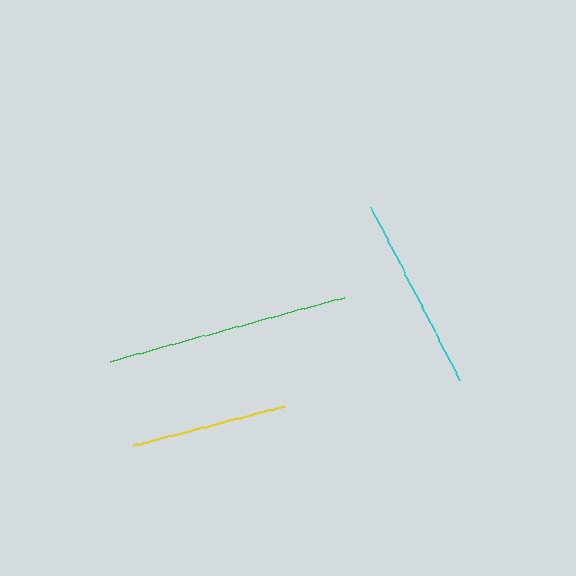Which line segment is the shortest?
The yellow line is the shortest at approximately 156 pixels.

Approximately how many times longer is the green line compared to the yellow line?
The green line is approximately 1.5 times the length of the yellow line.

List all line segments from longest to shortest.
From longest to shortest: green, cyan, yellow.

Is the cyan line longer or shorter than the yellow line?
The cyan line is longer than the yellow line.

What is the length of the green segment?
The green segment is approximately 242 pixels long.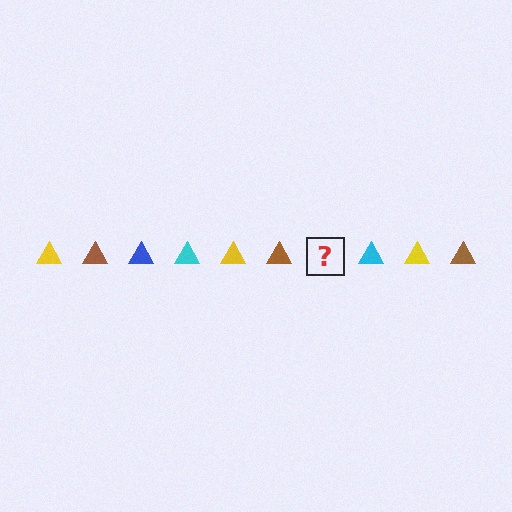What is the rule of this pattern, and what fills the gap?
The rule is that the pattern cycles through yellow, brown, blue, cyan triangles. The gap should be filled with a blue triangle.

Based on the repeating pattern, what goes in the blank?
The blank should be a blue triangle.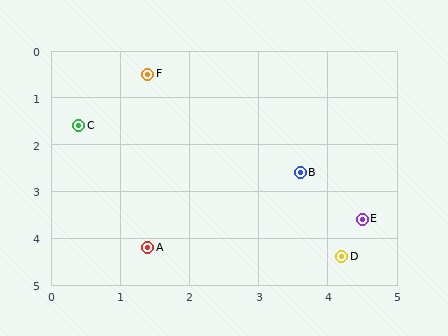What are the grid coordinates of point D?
Point D is at approximately (4.2, 4.4).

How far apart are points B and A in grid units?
Points B and A are about 2.7 grid units apart.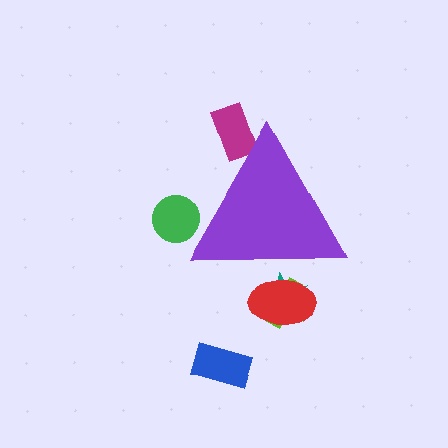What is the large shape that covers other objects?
A purple triangle.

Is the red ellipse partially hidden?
Yes, the red ellipse is partially hidden behind the purple triangle.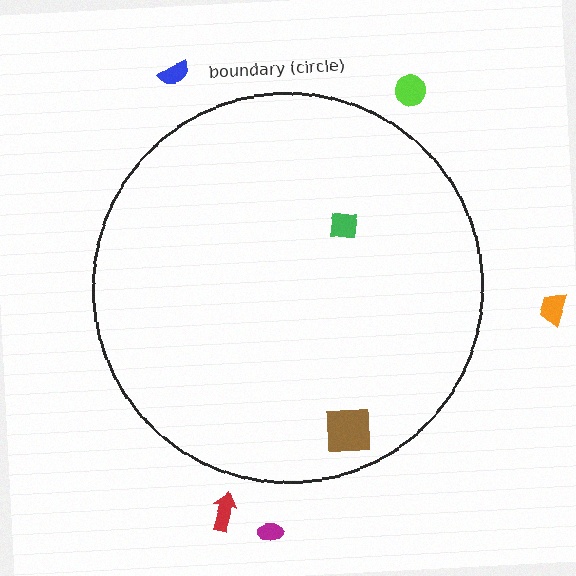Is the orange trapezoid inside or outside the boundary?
Outside.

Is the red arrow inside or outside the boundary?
Outside.